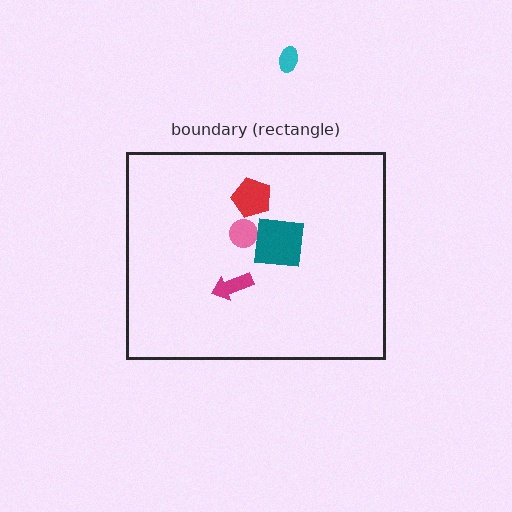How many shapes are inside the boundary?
4 inside, 1 outside.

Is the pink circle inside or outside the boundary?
Inside.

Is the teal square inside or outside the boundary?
Inside.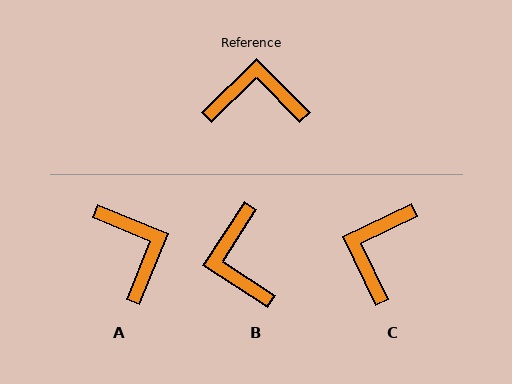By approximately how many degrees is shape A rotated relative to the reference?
Approximately 67 degrees clockwise.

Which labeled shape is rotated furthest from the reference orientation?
B, about 102 degrees away.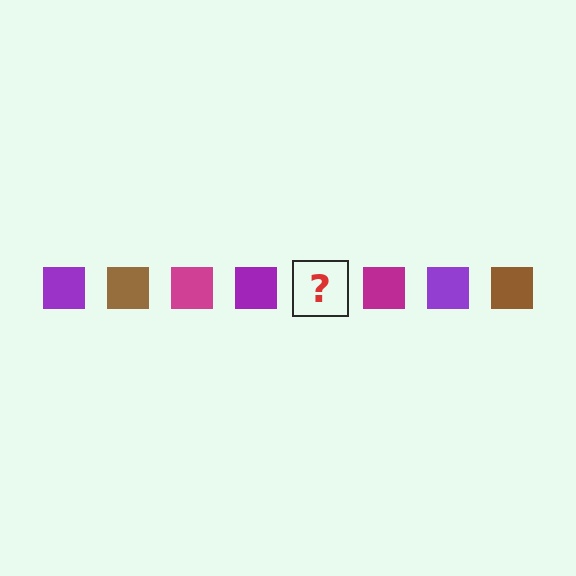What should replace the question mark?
The question mark should be replaced with a brown square.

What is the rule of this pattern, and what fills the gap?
The rule is that the pattern cycles through purple, brown, magenta squares. The gap should be filled with a brown square.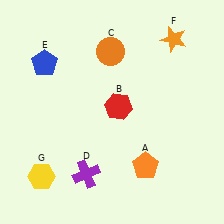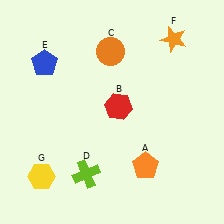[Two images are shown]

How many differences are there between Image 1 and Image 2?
There is 1 difference between the two images.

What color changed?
The cross (D) changed from purple in Image 1 to lime in Image 2.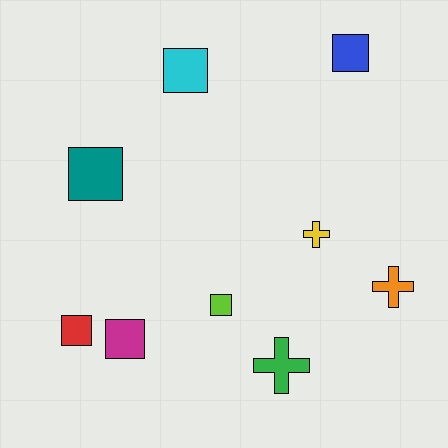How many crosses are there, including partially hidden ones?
There are 3 crosses.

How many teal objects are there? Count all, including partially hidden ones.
There is 1 teal object.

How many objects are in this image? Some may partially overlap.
There are 9 objects.